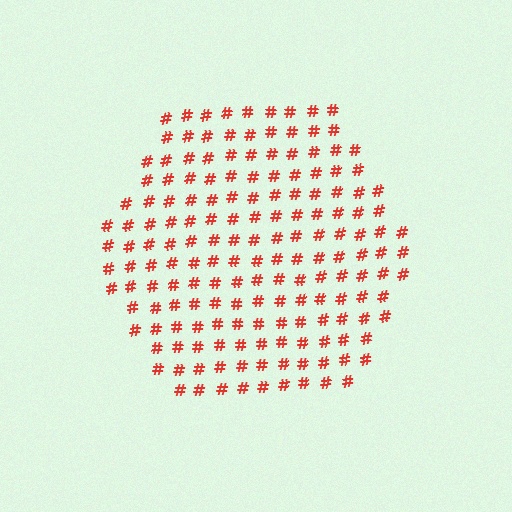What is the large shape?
The large shape is a hexagon.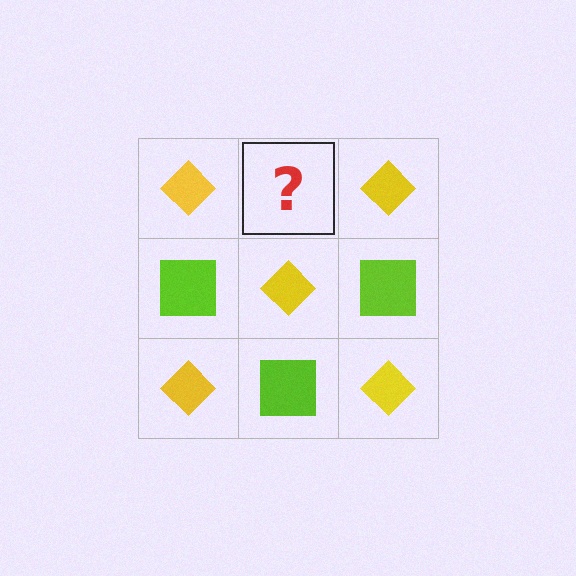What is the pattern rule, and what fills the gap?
The rule is that it alternates yellow diamond and lime square in a checkerboard pattern. The gap should be filled with a lime square.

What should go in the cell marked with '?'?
The missing cell should contain a lime square.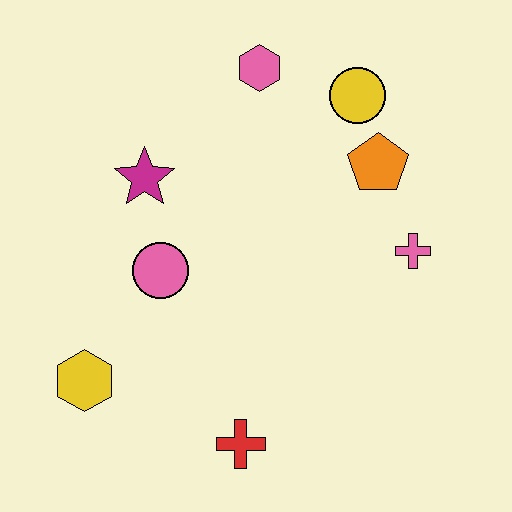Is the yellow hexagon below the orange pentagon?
Yes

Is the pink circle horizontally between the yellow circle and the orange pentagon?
No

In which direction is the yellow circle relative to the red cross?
The yellow circle is above the red cross.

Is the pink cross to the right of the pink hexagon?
Yes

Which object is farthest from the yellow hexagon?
The yellow circle is farthest from the yellow hexagon.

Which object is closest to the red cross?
The yellow hexagon is closest to the red cross.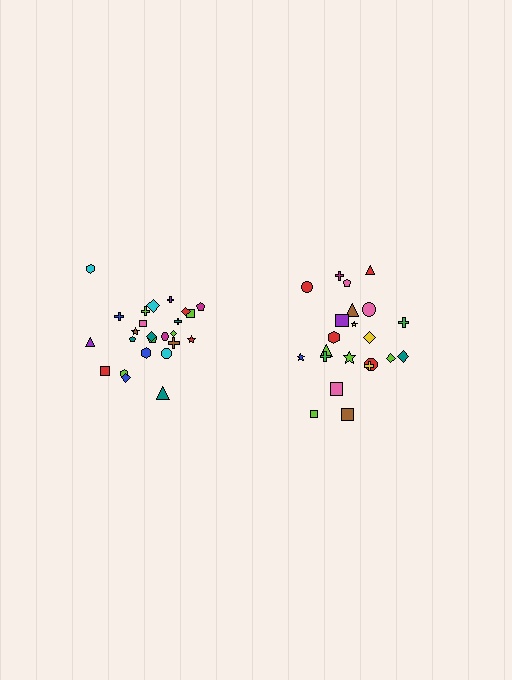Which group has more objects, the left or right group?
The left group.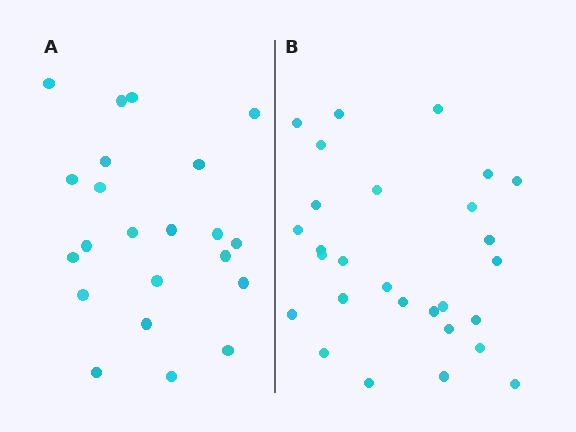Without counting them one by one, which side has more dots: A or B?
Region B (the right region) has more dots.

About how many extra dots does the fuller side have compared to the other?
Region B has about 6 more dots than region A.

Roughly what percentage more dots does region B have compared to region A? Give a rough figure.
About 25% more.